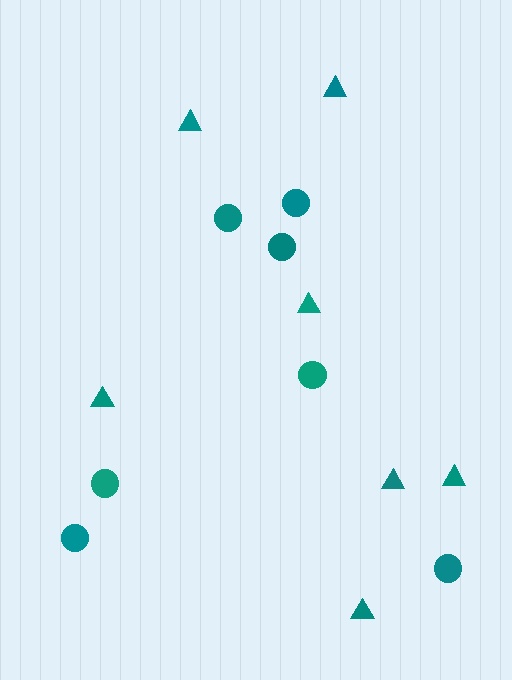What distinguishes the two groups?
There are 2 groups: one group of circles (7) and one group of triangles (7).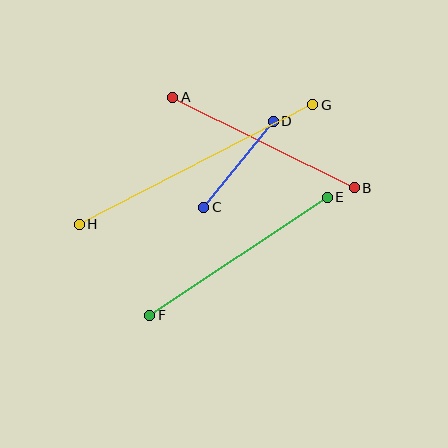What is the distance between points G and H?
The distance is approximately 262 pixels.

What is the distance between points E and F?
The distance is approximately 213 pixels.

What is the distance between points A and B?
The distance is approximately 203 pixels.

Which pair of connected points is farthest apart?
Points G and H are farthest apart.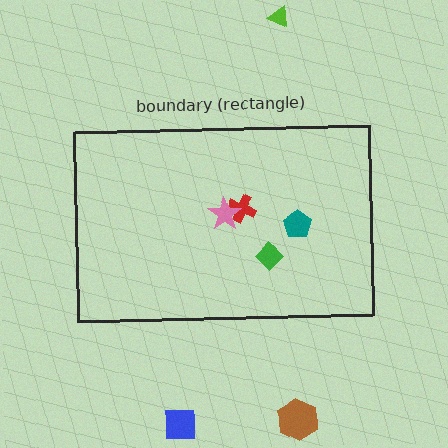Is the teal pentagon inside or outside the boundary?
Inside.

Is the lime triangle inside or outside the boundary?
Outside.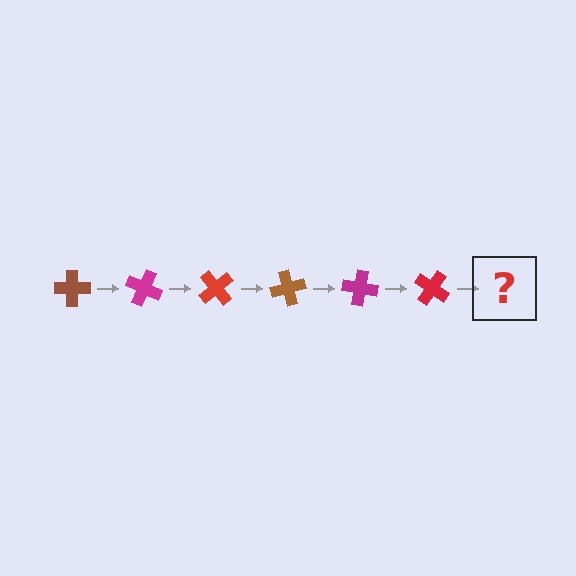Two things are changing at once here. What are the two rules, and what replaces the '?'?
The two rules are that it rotates 25 degrees each step and the color cycles through brown, magenta, and red. The '?' should be a brown cross, rotated 150 degrees from the start.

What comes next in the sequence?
The next element should be a brown cross, rotated 150 degrees from the start.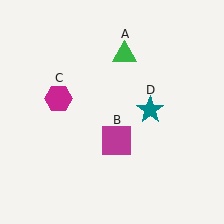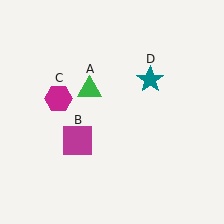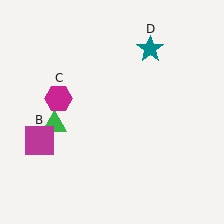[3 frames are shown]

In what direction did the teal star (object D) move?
The teal star (object D) moved up.